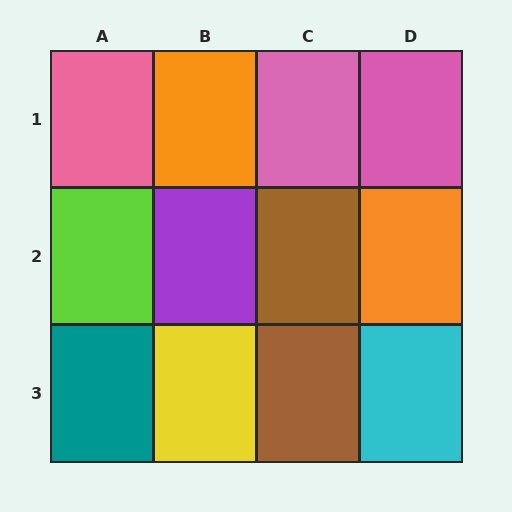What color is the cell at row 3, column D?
Cyan.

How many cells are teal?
1 cell is teal.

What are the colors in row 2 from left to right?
Lime, purple, brown, orange.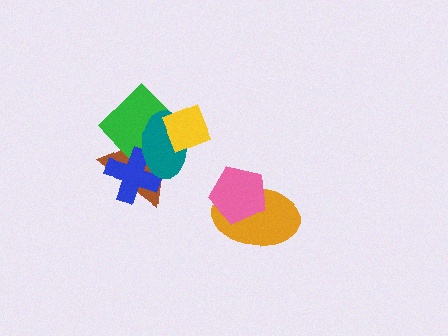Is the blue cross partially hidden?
Yes, it is partially covered by another shape.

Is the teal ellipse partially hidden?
Yes, it is partially covered by another shape.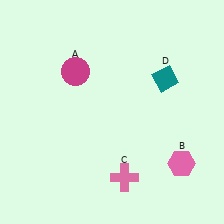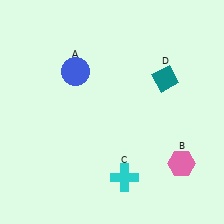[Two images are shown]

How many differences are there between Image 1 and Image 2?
There are 2 differences between the two images.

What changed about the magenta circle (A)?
In Image 1, A is magenta. In Image 2, it changed to blue.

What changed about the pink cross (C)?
In Image 1, C is pink. In Image 2, it changed to cyan.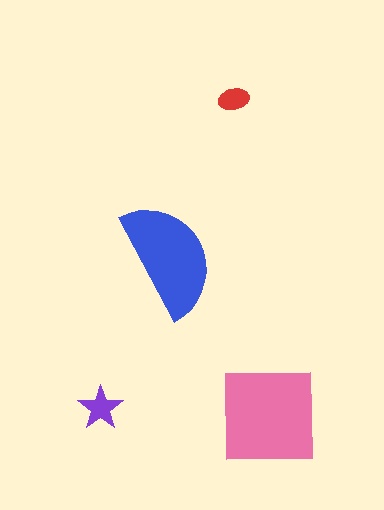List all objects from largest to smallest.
The pink square, the blue semicircle, the purple star, the red ellipse.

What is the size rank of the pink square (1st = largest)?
1st.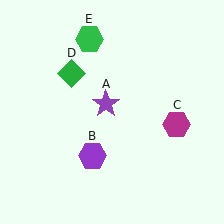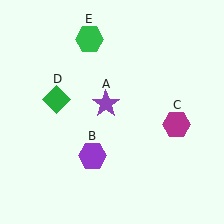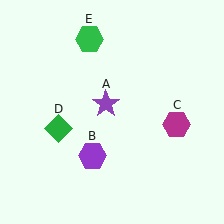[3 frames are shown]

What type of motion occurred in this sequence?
The green diamond (object D) rotated counterclockwise around the center of the scene.